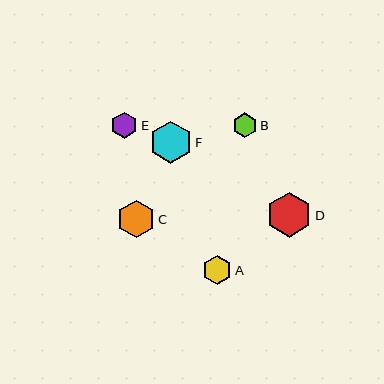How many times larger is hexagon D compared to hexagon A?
Hexagon D is approximately 1.6 times the size of hexagon A.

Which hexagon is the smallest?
Hexagon B is the smallest with a size of approximately 24 pixels.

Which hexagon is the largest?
Hexagon D is the largest with a size of approximately 45 pixels.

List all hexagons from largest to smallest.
From largest to smallest: D, F, C, A, E, B.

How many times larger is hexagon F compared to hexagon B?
Hexagon F is approximately 1.7 times the size of hexagon B.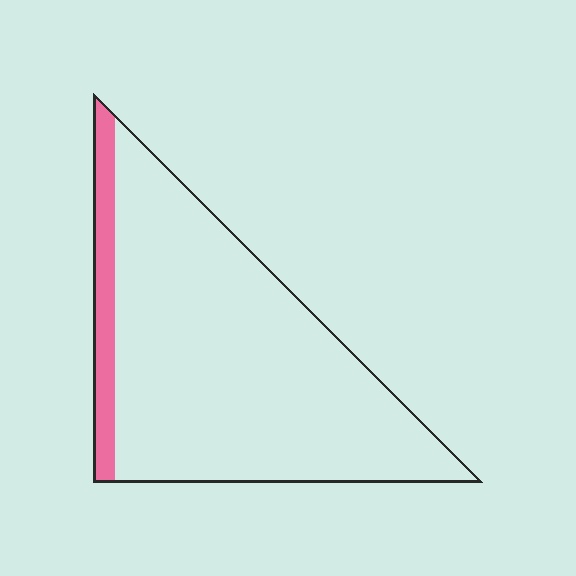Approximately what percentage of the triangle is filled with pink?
Approximately 10%.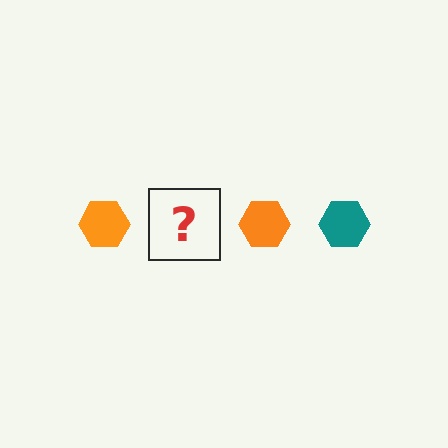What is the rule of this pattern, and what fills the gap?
The rule is that the pattern cycles through orange, teal hexagons. The gap should be filled with a teal hexagon.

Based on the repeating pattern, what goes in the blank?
The blank should be a teal hexagon.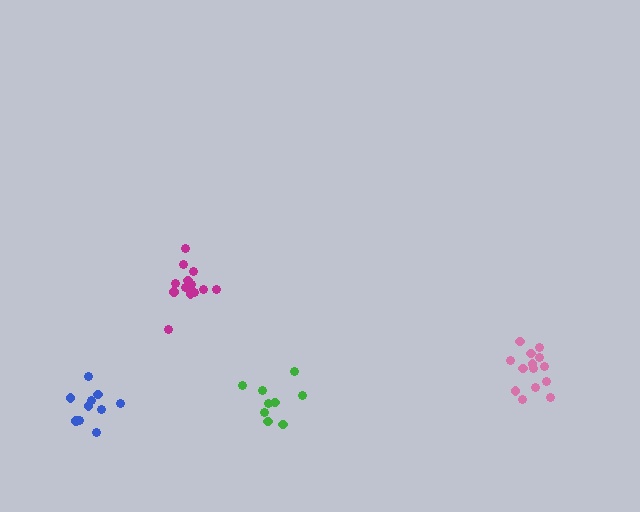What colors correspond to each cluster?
The clusters are colored: magenta, green, blue, pink.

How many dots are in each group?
Group 1: 13 dots, Group 2: 9 dots, Group 3: 10 dots, Group 4: 14 dots (46 total).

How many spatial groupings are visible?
There are 4 spatial groupings.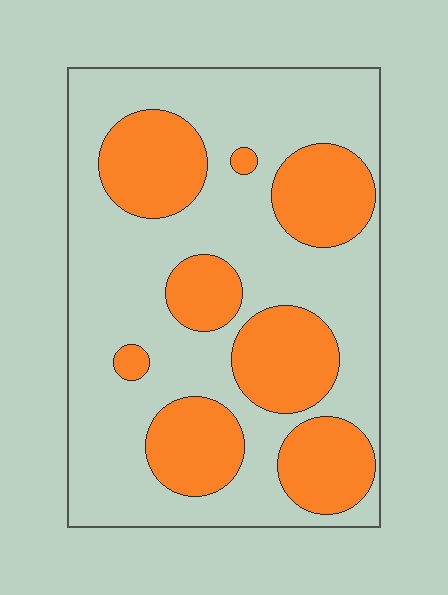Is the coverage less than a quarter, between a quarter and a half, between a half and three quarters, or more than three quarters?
Between a quarter and a half.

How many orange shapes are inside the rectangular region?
8.